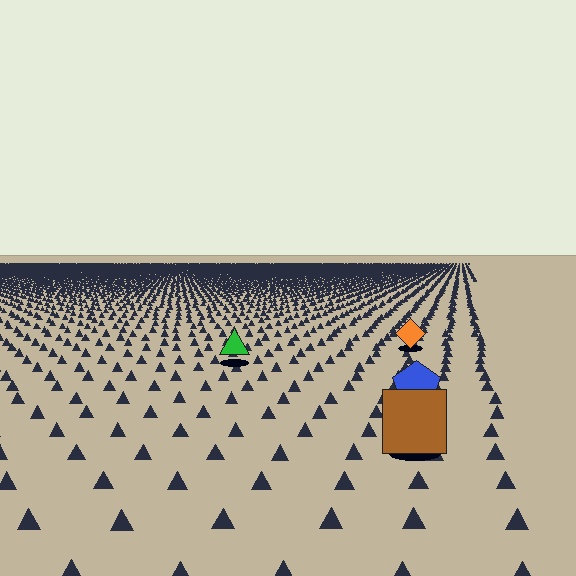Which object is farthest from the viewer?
The orange diamond is farthest from the viewer. It appears smaller and the ground texture around it is denser.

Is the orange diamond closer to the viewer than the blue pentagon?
No. The blue pentagon is closer — you can tell from the texture gradient: the ground texture is coarser near it.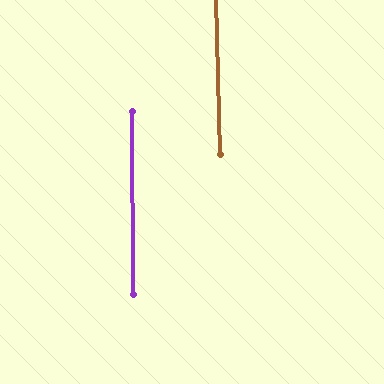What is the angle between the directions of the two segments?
Approximately 1 degree.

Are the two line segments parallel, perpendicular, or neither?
Parallel — their directions differ by only 1.2°.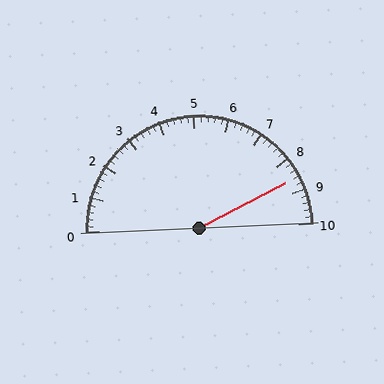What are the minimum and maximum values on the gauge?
The gauge ranges from 0 to 10.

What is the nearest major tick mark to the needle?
The nearest major tick mark is 9.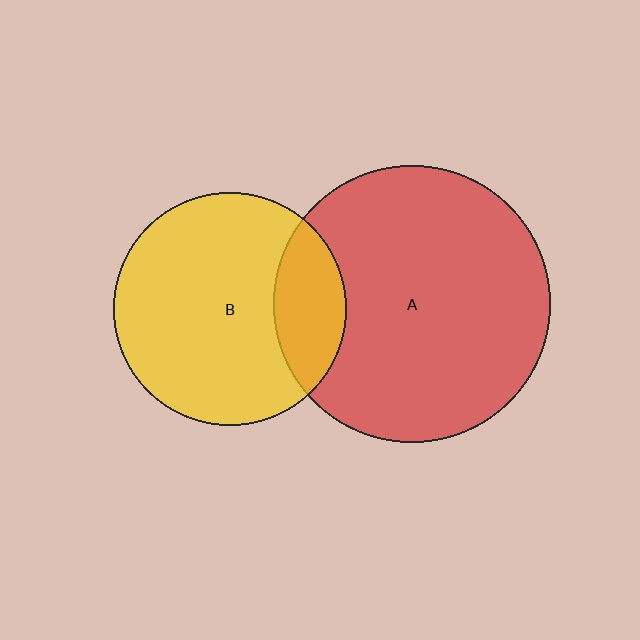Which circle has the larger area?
Circle A (red).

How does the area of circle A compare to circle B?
Approximately 1.4 times.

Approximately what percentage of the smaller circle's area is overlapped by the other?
Approximately 20%.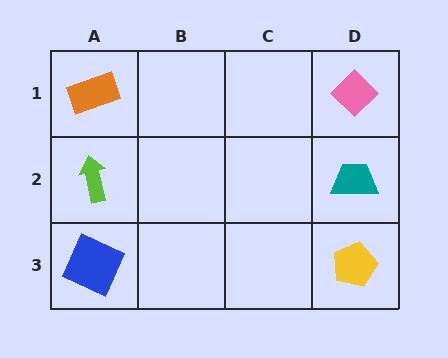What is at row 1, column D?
A pink diamond.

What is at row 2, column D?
A teal trapezoid.